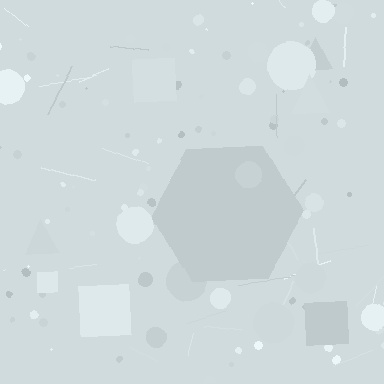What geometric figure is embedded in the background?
A hexagon is embedded in the background.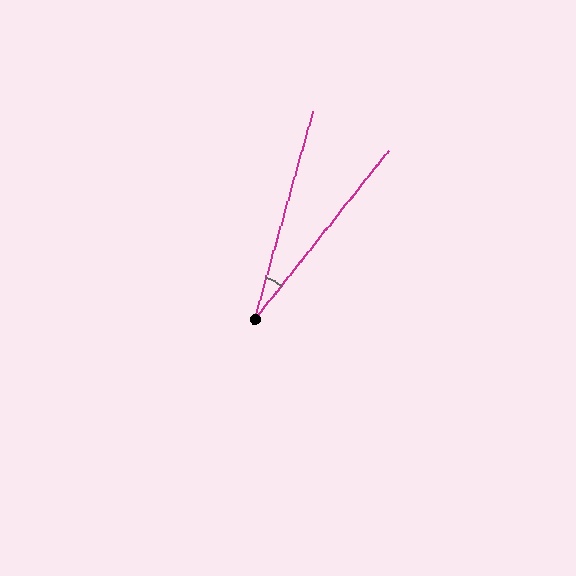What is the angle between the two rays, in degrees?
Approximately 23 degrees.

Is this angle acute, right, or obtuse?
It is acute.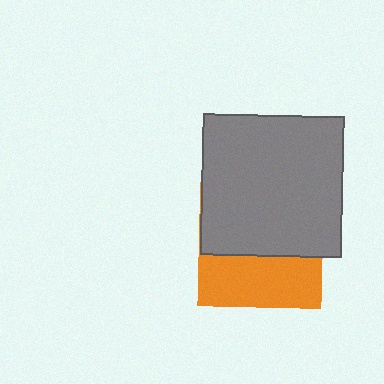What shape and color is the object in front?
The object in front is a gray square.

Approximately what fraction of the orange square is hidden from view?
Roughly 59% of the orange square is hidden behind the gray square.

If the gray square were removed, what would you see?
You would see the complete orange square.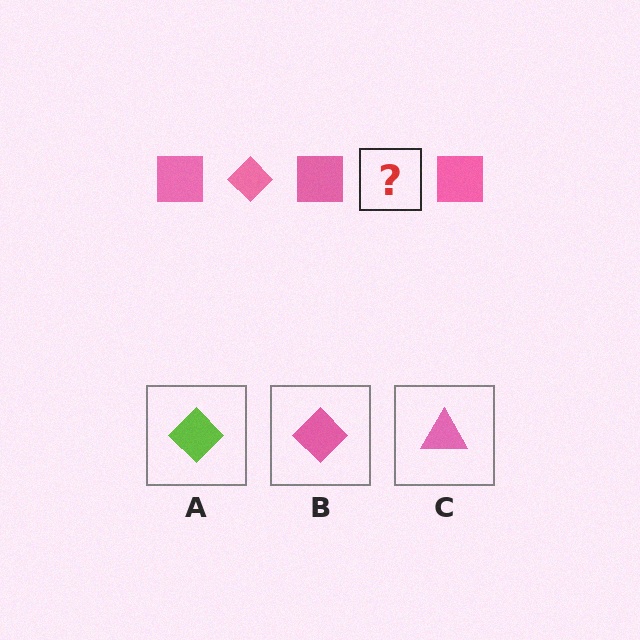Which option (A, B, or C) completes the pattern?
B.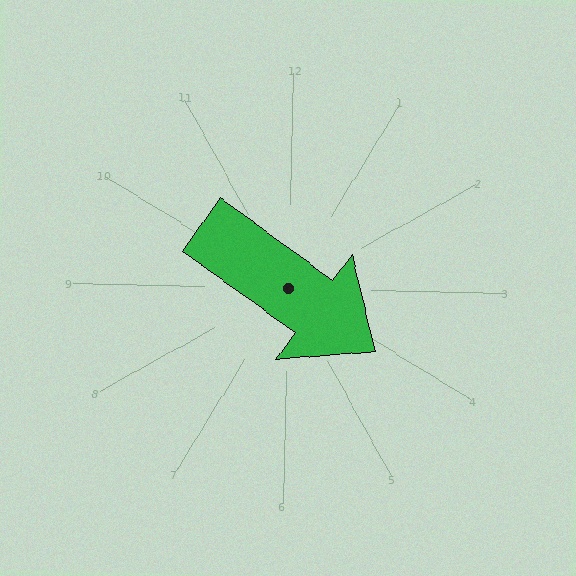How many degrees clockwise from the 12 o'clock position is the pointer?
Approximately 125 degrees.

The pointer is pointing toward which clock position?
Roughly 4 o'clock.